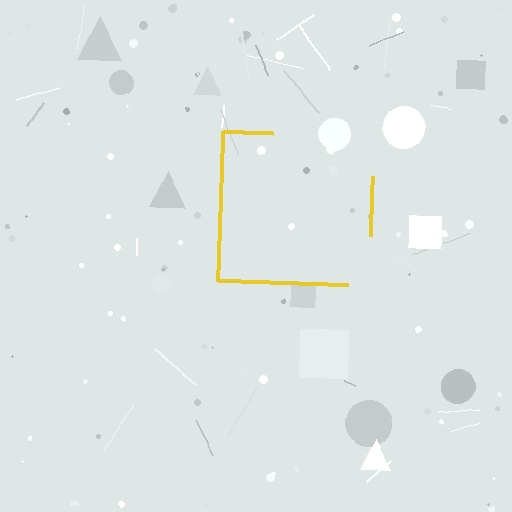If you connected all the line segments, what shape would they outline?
They would outline a square.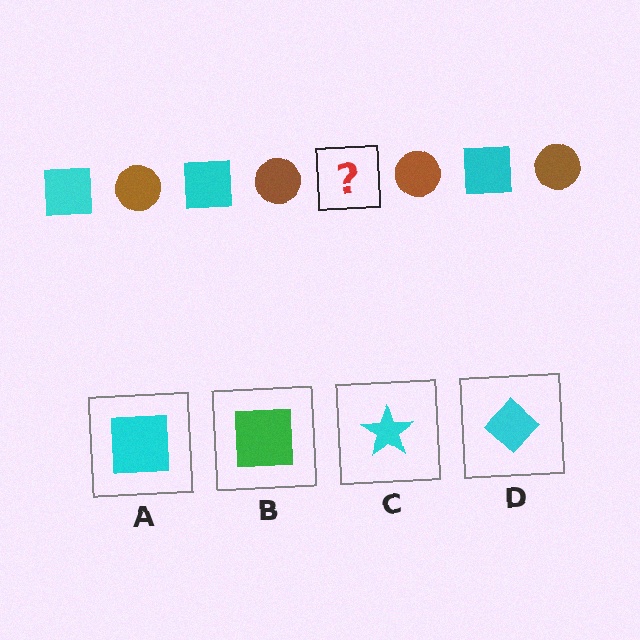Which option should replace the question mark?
Option A.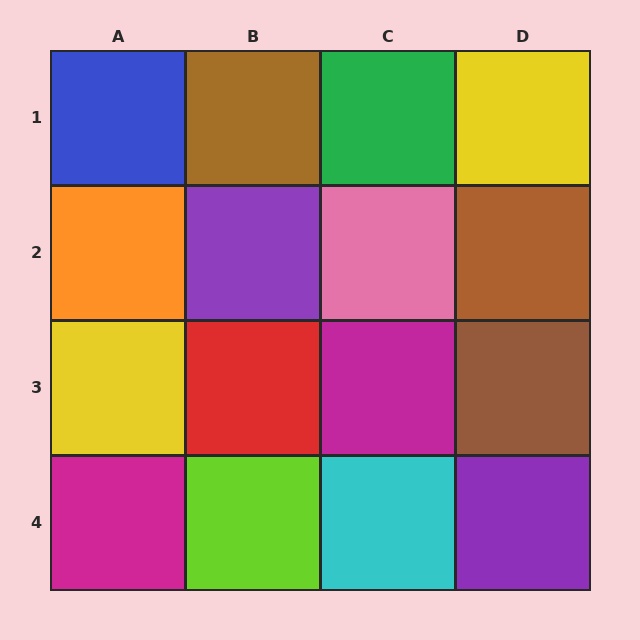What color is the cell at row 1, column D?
Yellow.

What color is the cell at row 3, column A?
Yellow.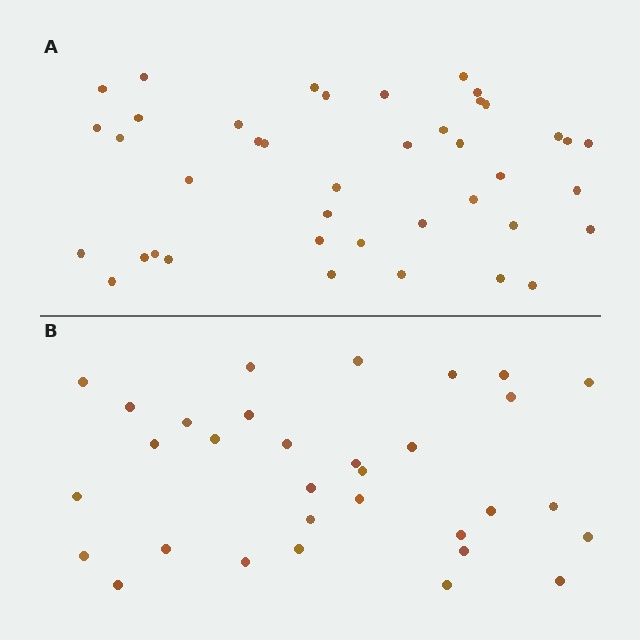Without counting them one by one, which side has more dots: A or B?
Region A (the top region) has more dots.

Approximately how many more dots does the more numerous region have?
Region A has roughly 8 or so more dots than region B.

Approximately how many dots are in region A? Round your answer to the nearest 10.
About 40 dots. (The exact count is 41, which rounds to 40.)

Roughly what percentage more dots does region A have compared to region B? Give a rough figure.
About 30% more.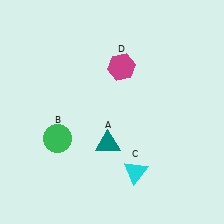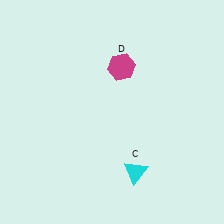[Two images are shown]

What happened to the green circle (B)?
The green circle (B) was removed in Image 2. It was in the bottom-left area of Image 1.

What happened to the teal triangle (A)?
The teal triangle (A) was removed in Image 2. It was in the bottom-left area of Image 1.